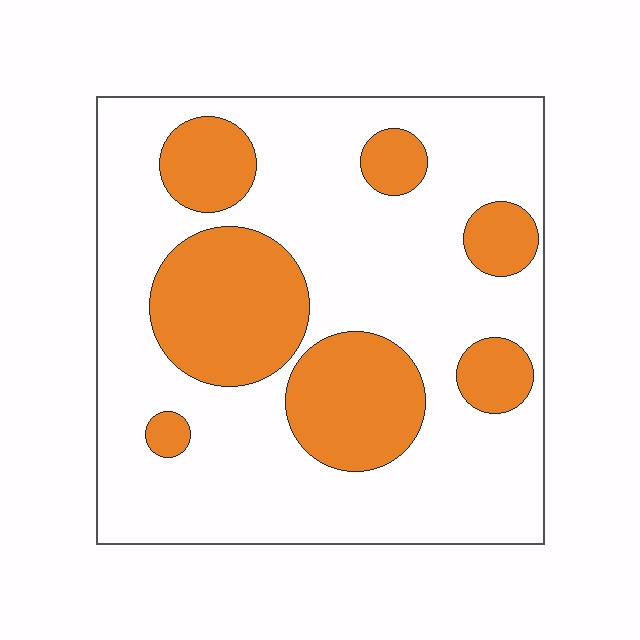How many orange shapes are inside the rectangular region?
7.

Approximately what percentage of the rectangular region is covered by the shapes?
Approximately 30%.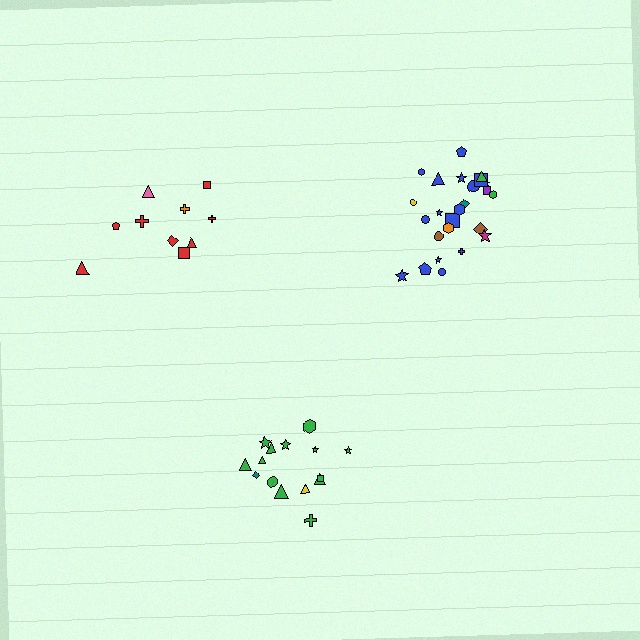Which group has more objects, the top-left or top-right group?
The top-right group.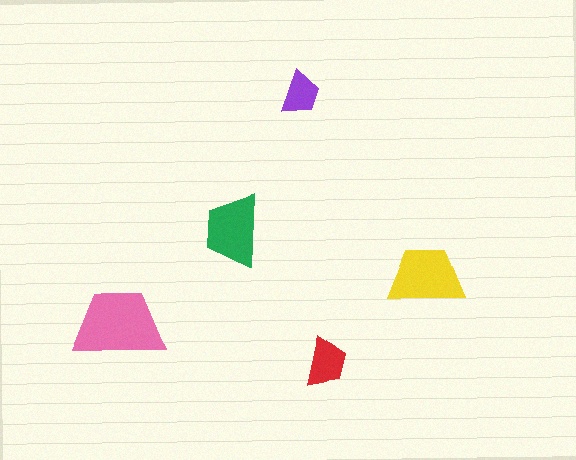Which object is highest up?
The purple trapezoid is topmost.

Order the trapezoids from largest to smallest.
the pink one, the yellow one, the green one, the red one, the purple one.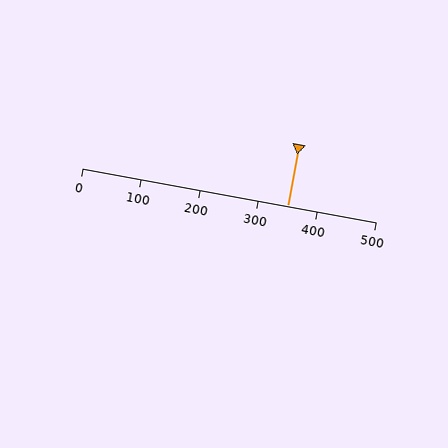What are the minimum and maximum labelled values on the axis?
The axis runs from 0 to 500.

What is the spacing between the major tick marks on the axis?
The major ticks are spaced 100 apart.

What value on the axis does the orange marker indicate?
The marker indicates approximately 350.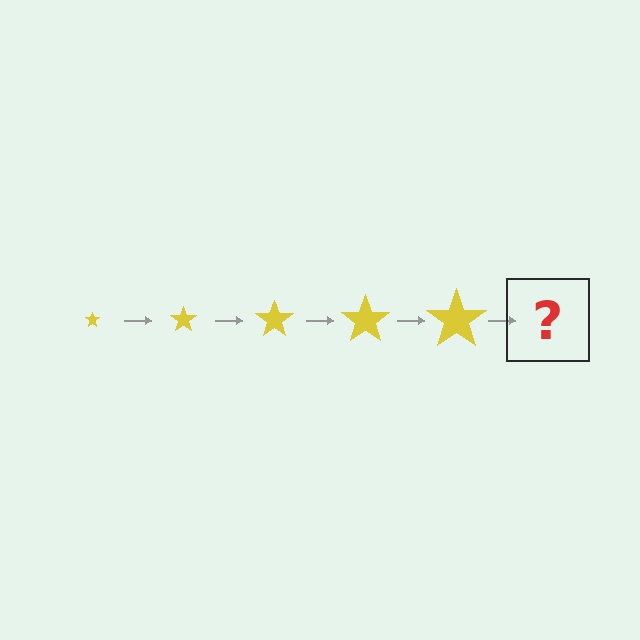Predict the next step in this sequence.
The next step is a yellow star, larger than the previous one.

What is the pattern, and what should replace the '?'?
The pattern is that the star gets progressively larger each step. The '?' should be a yellow star, larger than the previous one.